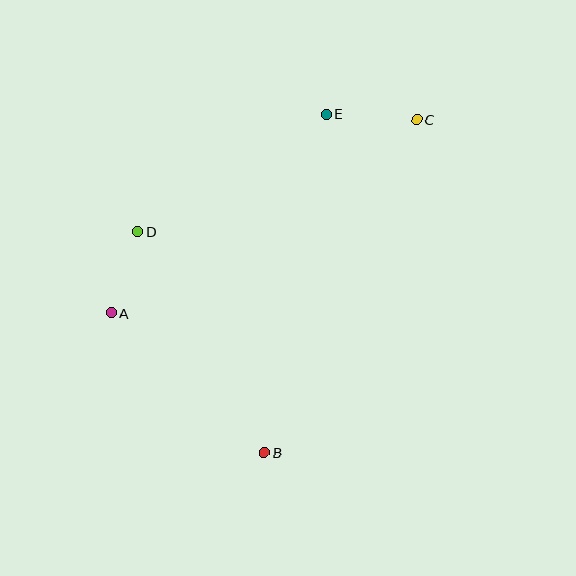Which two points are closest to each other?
Points A and D are closest to each other.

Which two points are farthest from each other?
Points B and C are farthest from each other.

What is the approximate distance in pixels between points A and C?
The distance between A and C is approximately 361 pixels.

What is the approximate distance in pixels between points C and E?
The distance between C and E is approximately 91 pixels.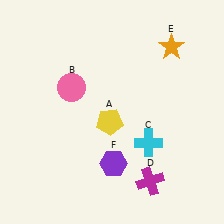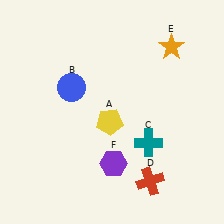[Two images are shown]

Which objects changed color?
B changed from pink to blue. C changed from cyan to teal. D changed from magenta to red.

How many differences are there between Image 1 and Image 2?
There are 3 differences between the two images.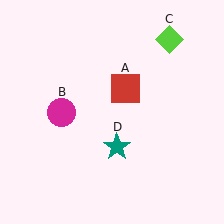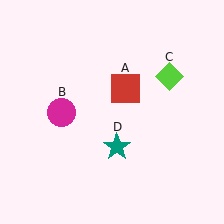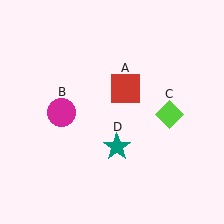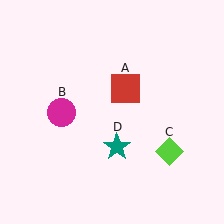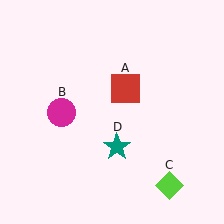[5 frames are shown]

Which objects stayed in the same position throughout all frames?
Red square (object A) and magenta circle (object B) and teal star (object D) remained stationary.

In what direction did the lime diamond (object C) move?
The lime diamond (object C) moved down.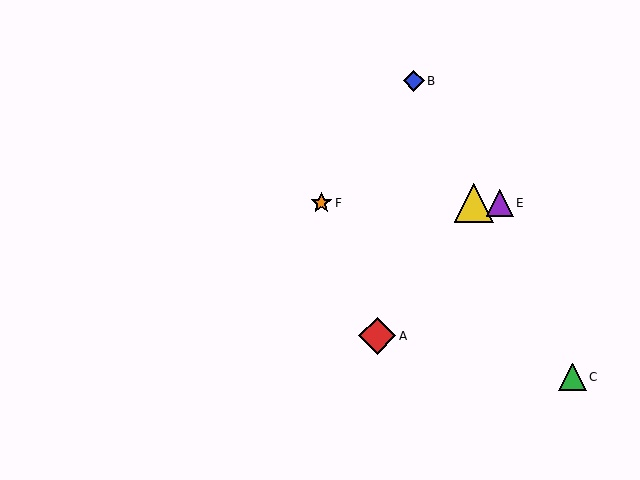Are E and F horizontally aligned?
Yes, both are at y≈203.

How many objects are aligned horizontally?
3 objects (D, E, F) are aligned horizontally.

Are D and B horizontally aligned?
No, D is at y≈203 and B is at y≈81.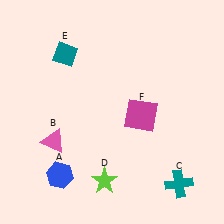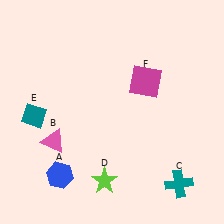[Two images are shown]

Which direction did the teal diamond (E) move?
The teal diamond (E) moved down.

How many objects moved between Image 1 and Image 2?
2 objects moved between the two images.